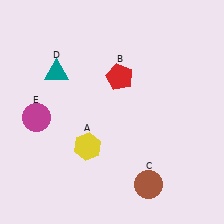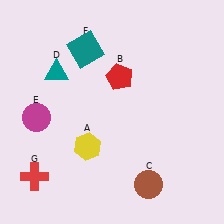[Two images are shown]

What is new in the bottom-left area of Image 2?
A red cross (G) was added in the bottom-left area of Image 2.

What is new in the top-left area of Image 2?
A teal square (F) was added in the top-left area of Image 2.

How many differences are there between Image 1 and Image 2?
There are 2 differences between the two images.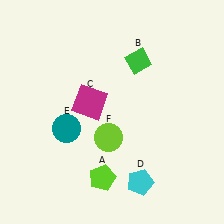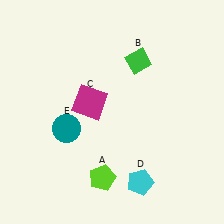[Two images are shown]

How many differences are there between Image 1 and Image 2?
There is 1 difference between the two images.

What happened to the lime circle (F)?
The lime circle (F) was removed in Image 2. It was in the bottom-left area of Image 1.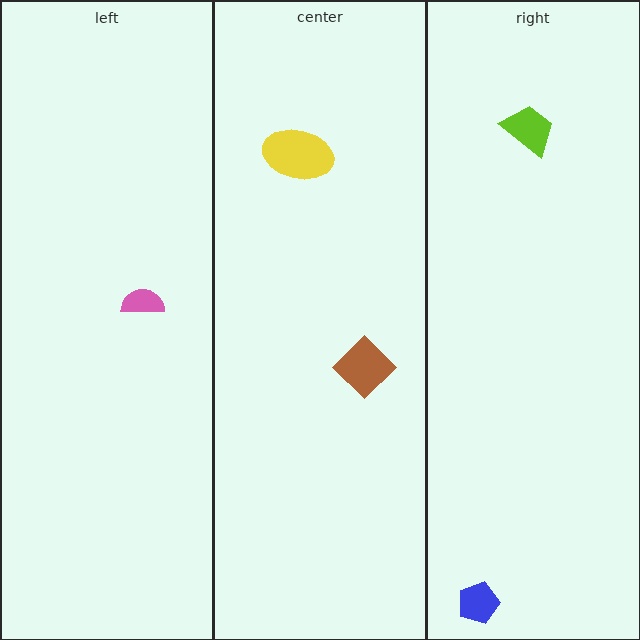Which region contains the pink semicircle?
The left region.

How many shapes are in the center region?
2.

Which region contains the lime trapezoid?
The right region.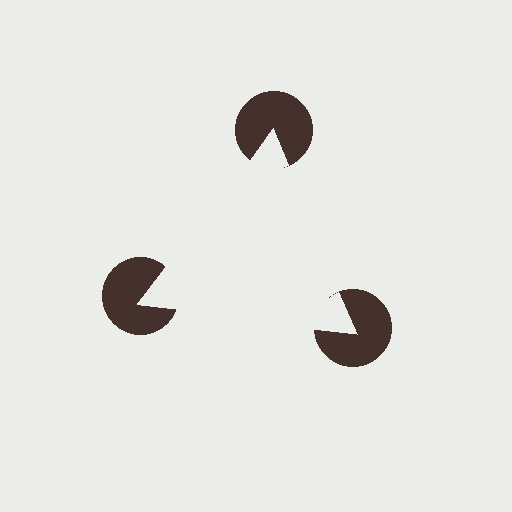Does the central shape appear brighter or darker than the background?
It typically appears slightly brighter than the background, even though no actual brightness change is drawn.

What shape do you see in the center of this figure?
An illusory triangle — its edges are inferred from the aligned wedge cuts in the pac-man discs, not physically drawn.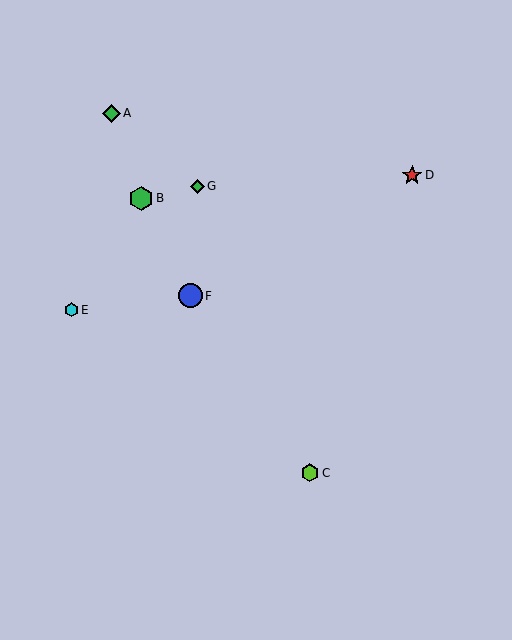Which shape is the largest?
The green hexagon (labeled B) is the largest.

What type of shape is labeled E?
Shape E is a cyan hexagon.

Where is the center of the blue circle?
The center of the blue circle is at (190, 296).